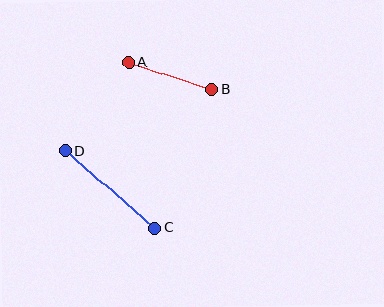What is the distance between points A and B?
The distance is approximately 87 pixels.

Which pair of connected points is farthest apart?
Points C and D are farthest apart.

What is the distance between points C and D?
The distance is approximately 118 pixels.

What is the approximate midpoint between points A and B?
The midpoint is at approximately (170, 76) pixels.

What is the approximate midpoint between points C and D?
The midpoint is at approximately (110, 189) pixels.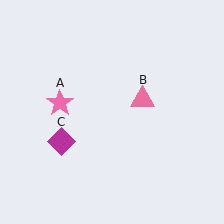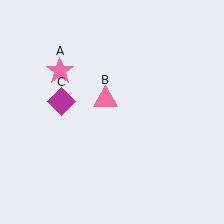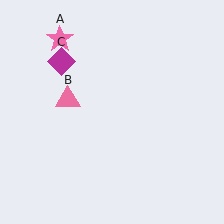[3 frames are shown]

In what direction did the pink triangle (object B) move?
The pink triangle (object B) moved left.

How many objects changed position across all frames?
3 objects changed position: pink star (object A), pink triangle (object B), magenta diamond (object C).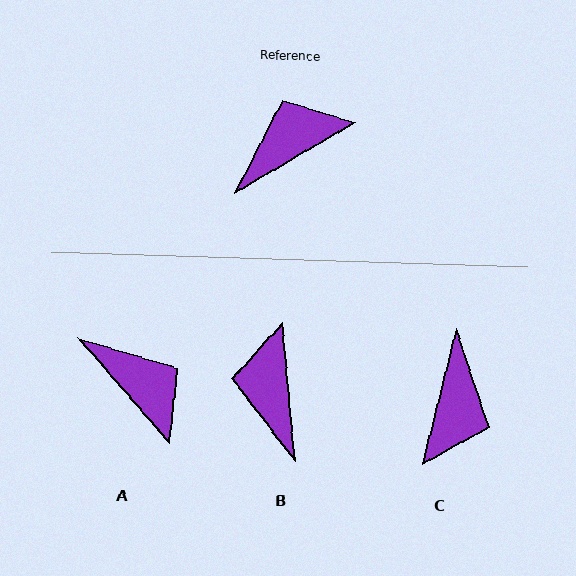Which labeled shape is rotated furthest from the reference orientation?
C, about 134 degrees away.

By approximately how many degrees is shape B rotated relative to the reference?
Approximately 65 degrees counter-clockwise.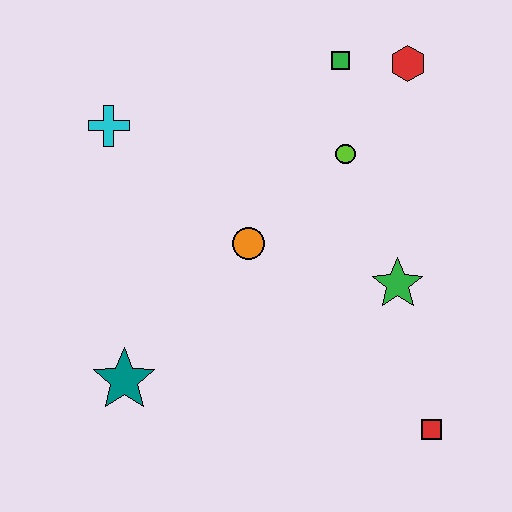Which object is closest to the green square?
The red hexagon is closest to the green square.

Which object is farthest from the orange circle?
The red square is farthest from the orange circle.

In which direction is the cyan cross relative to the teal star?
The cyan cross is above the teal star.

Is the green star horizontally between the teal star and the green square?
No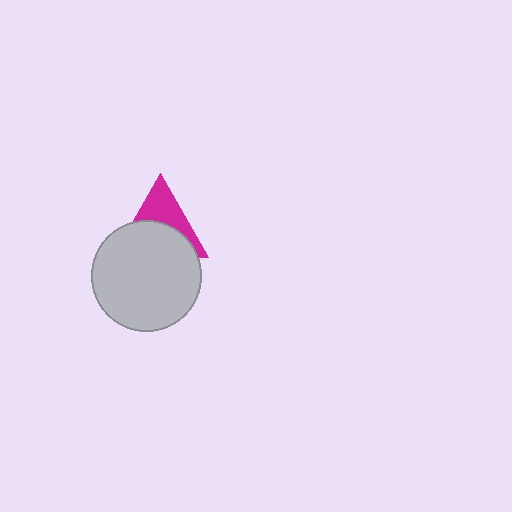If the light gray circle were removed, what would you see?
You would see the complete magenta triangle.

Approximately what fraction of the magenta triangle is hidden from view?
Roughly 56% of the magenta triangle is hidden behind the light gray circle.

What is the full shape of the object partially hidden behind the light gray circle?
The partially hidden object is a magenta triangle.